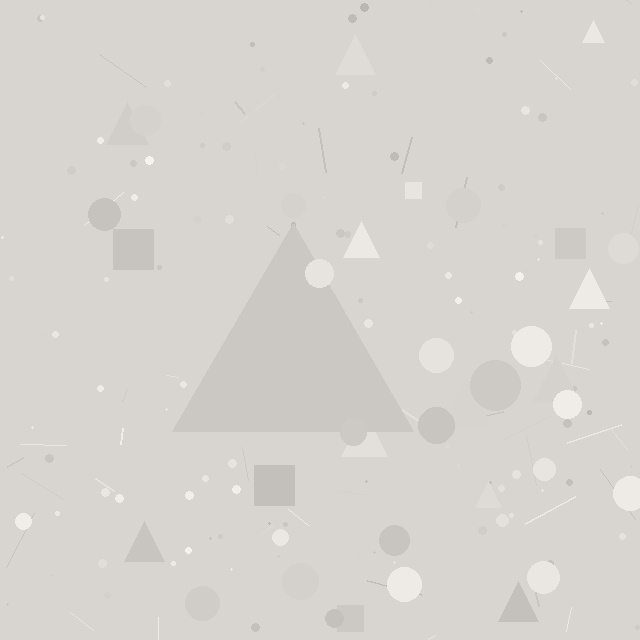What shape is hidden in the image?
A triangle is hidden in the image.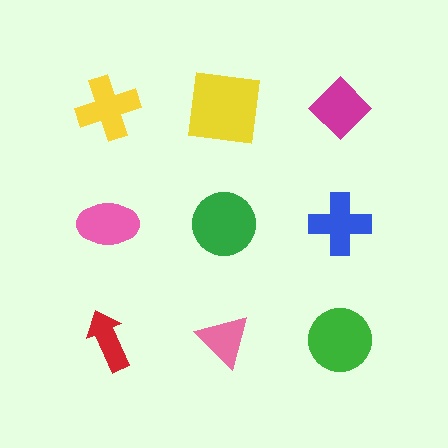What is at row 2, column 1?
A pink ellipse.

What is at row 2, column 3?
A blue cross.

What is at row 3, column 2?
A pink triangle.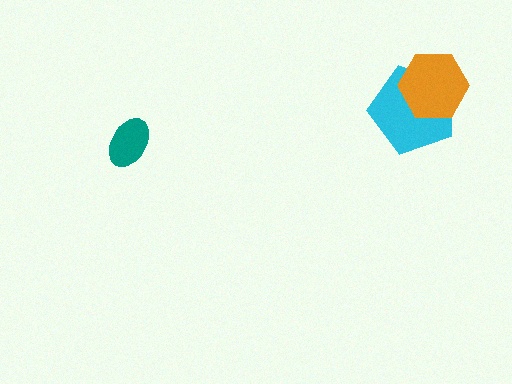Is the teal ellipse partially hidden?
No, no other shape covers it.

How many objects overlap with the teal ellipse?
0 objects overlap with the teal ellipse.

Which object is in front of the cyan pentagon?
The orange hexagon is in front of the cyan pentagon.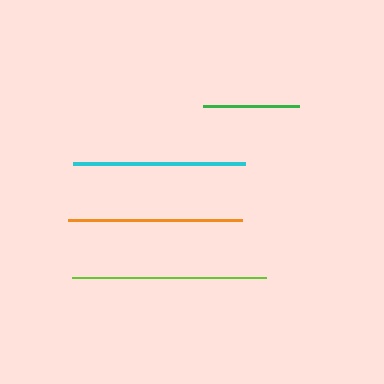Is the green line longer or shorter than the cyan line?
The cyan line is longer than the green line.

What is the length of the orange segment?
The orange segment is approximately 174 pixels long.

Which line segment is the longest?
The lime line is the longest at approximately 193 pixels.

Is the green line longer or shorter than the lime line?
The lime line is longer than the green line.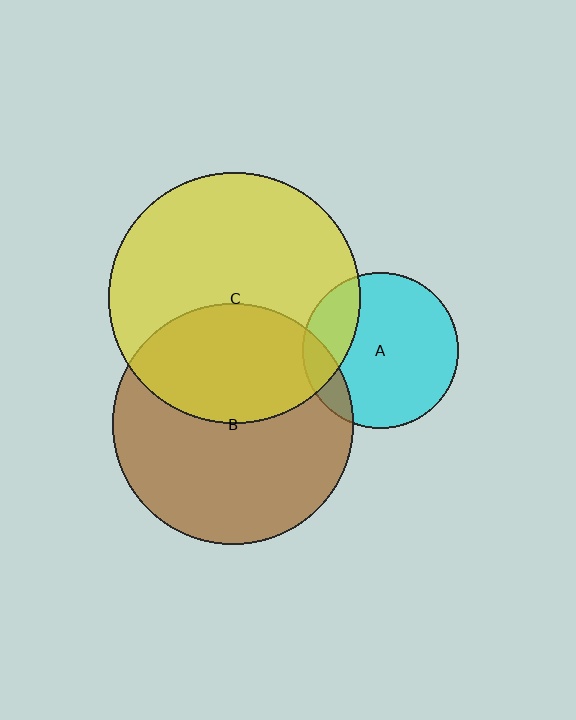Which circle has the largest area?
Circle C (yellow).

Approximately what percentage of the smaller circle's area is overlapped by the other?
Approximately 40%.